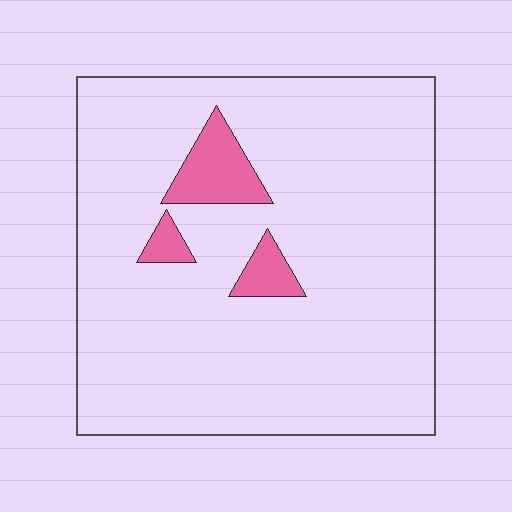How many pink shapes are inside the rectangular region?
3.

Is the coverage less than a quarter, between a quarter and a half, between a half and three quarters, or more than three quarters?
Less than a quarter.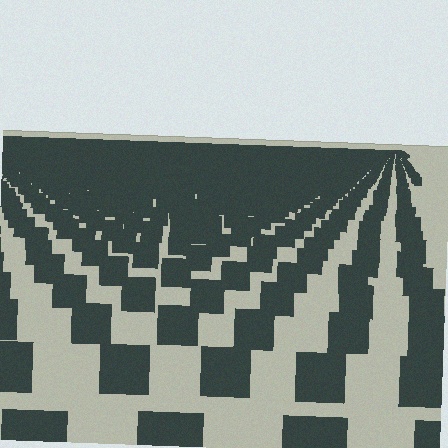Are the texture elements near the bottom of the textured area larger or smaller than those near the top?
Larger. Near the bottom, elements are closer to the viewer and appear at a bigger on-screen size.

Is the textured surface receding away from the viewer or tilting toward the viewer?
The surface is receding away from the viewer. Texture elements get smaller and denser toward the top.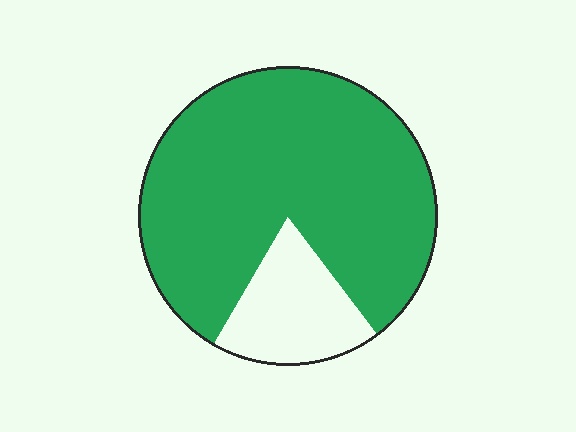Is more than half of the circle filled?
Yes.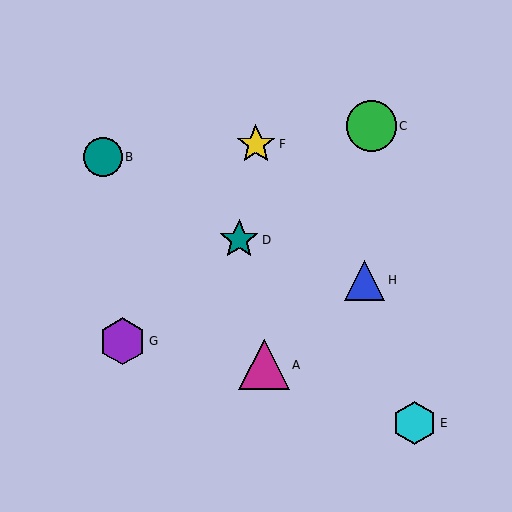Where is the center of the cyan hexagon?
The center of the cyan hexagon is at (415, 423).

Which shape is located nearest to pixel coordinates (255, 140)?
The yellow star (labeled F) at (256, 144) is nearest to that location.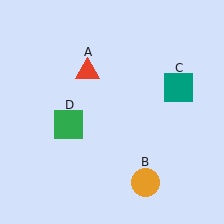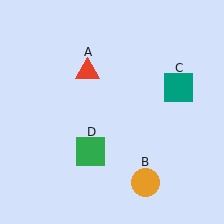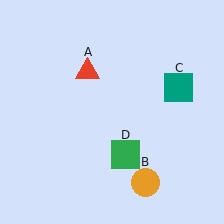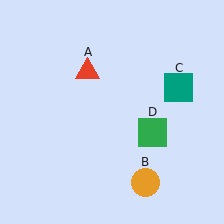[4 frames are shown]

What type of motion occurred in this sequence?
The green square (object D) rotated counterclockwise around the center of the scene.